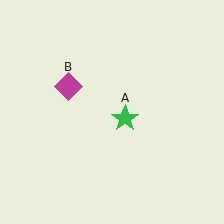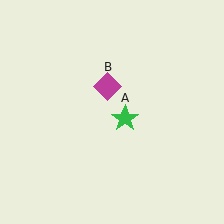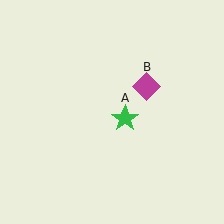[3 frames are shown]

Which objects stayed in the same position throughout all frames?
Green star (object A) remained stationary.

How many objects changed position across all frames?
1 object changed position: magenta diamond (object B).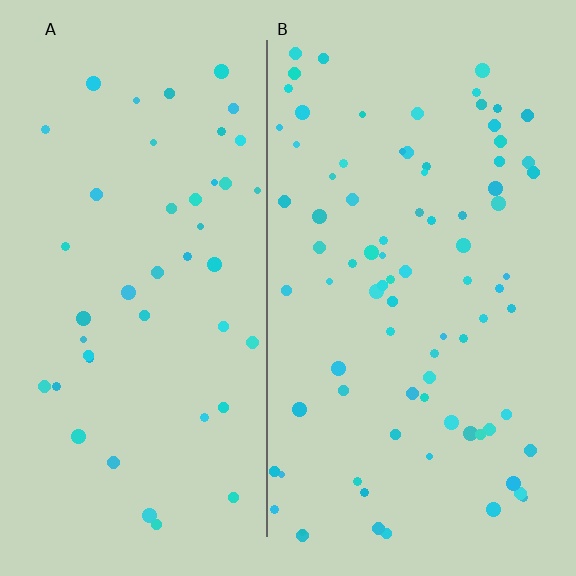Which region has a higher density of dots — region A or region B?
B (the right).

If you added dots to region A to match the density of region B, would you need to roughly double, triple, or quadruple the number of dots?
Approximately double.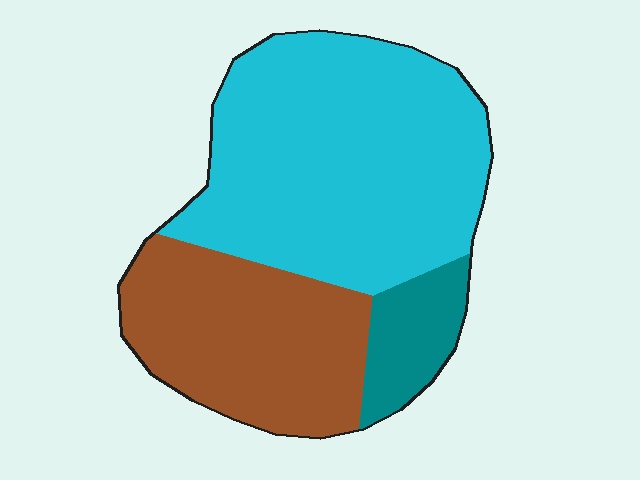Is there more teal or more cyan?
Cyan.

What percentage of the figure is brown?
Brown takes up about one third (1/3) of the figure.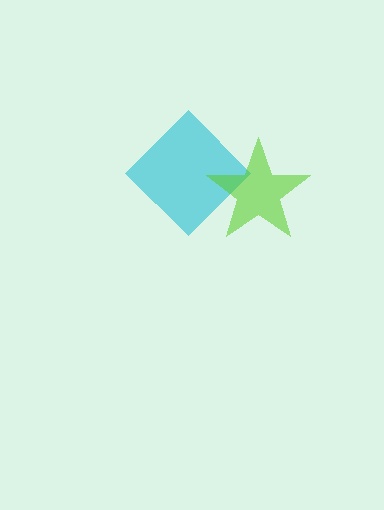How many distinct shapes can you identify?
There are 2 distinct shapes: a cyan diamond, a lime star.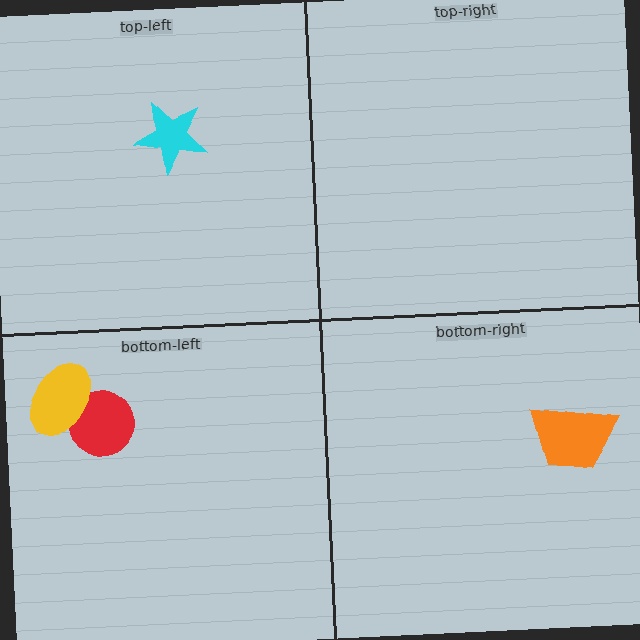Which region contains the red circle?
The bottom-left region.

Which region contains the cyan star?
The top-left region.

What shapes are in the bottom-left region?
The red circle, the yellow ellipse.